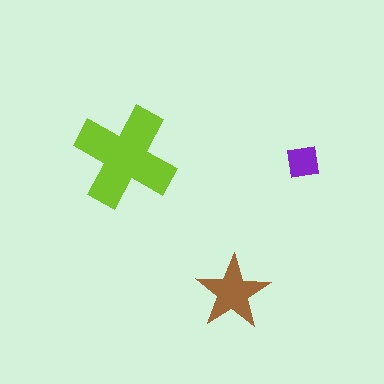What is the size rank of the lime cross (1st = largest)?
1st.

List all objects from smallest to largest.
The purple square, the brown star, the lime cross.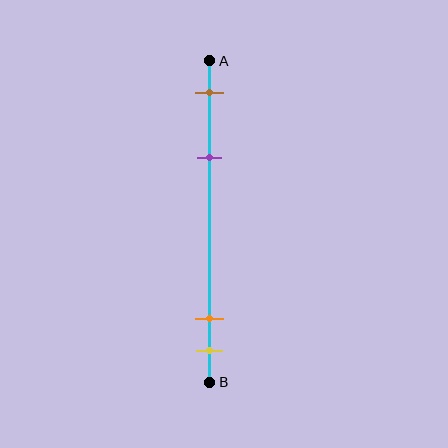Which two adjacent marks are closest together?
The orange and yellow marks are the closest adjacent pair.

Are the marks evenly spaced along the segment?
No, the marks are not evenly spaced.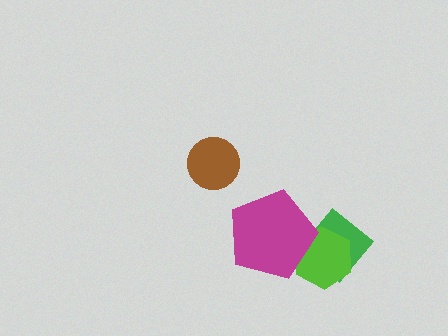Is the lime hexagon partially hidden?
Yes, it is partially covered by another shape.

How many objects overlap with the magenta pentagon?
2 objects overlap with the magenta pentagon.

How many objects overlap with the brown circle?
0 objects overlap with the brown circle.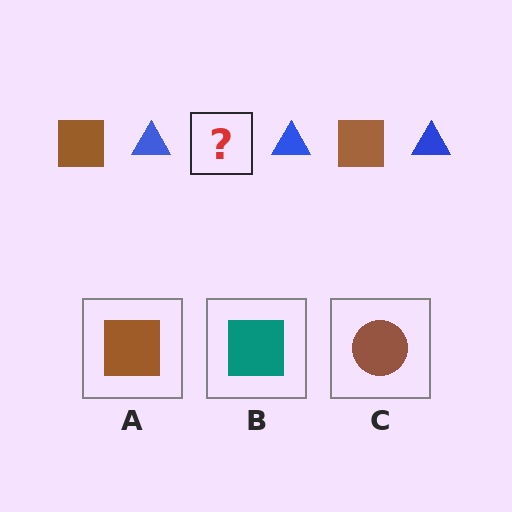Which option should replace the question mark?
Option A.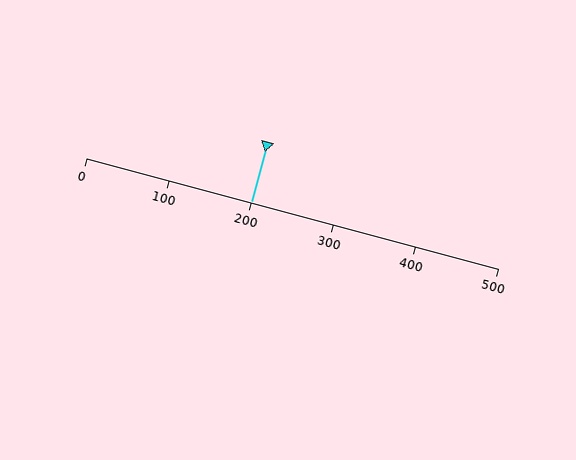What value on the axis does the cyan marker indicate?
The marker indicates approximately 200.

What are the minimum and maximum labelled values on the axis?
The axis runs from 0 to 500.